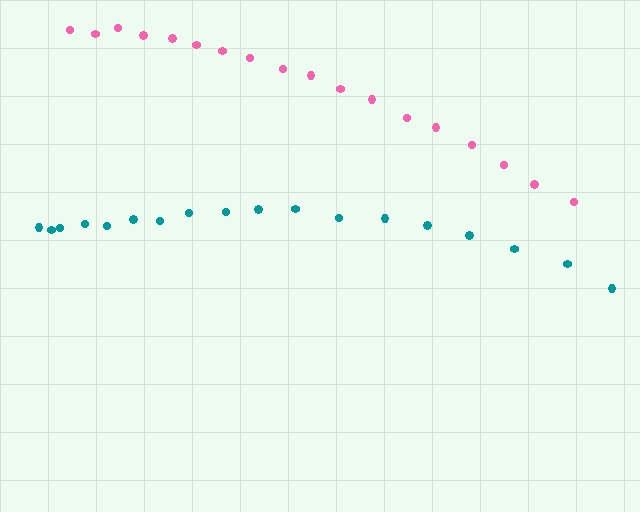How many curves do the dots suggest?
There are 2 distinct paths.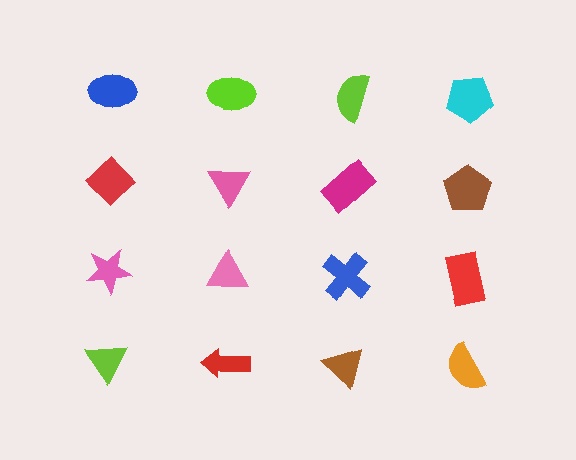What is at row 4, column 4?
An orange semicircle.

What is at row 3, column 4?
A red rectangle.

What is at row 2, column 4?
A brown pentagon.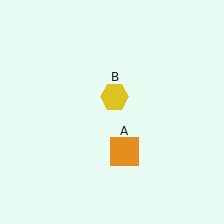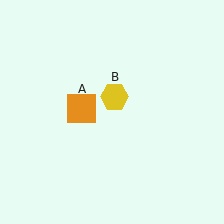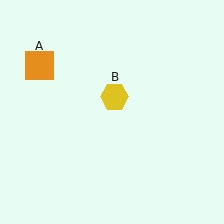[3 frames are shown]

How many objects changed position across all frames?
1 object changed position: orange square (object A).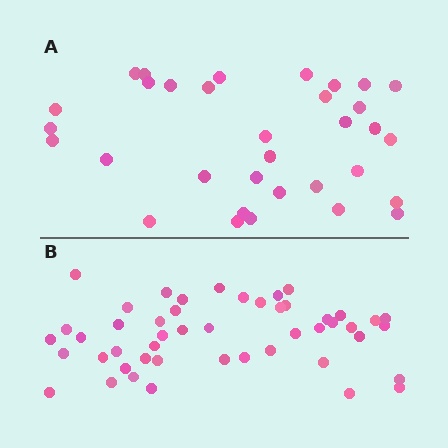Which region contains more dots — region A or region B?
Region B (the bottom region) has more dots.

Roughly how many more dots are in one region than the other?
Region B has approximately 15 more dots than region A.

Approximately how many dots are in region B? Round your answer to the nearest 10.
About 50 dots. (The exact count is 48, which rounds to 50.)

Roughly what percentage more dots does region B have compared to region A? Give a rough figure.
About 45% more.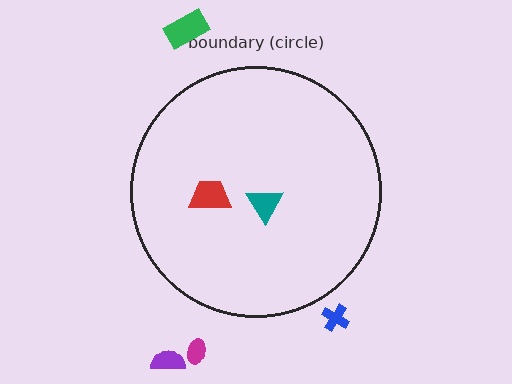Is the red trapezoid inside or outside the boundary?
Inside.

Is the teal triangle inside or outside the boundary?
Inside.